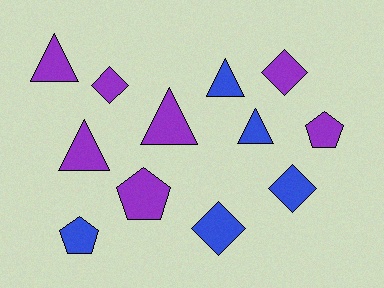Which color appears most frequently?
Purple, with 7 objects.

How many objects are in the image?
There are 12 objects.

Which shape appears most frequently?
Triangle, with 5 objects.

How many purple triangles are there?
There are 3 purple triangles.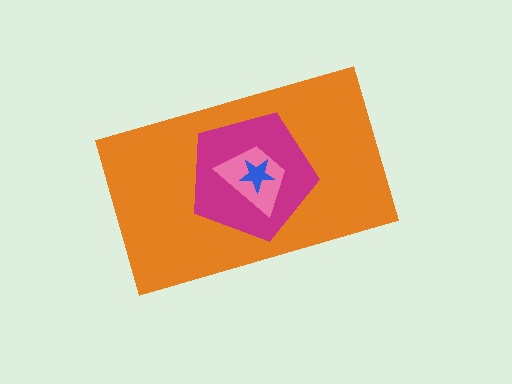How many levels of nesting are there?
4.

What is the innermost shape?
The blue star.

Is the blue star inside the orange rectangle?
Yes.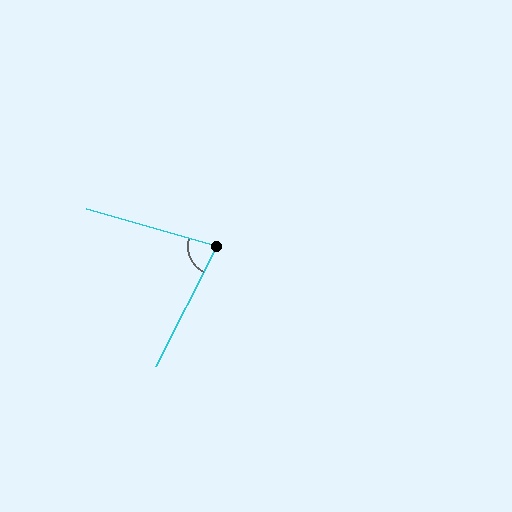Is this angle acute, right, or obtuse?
It is acute.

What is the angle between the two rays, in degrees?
Approximately 79 degrees.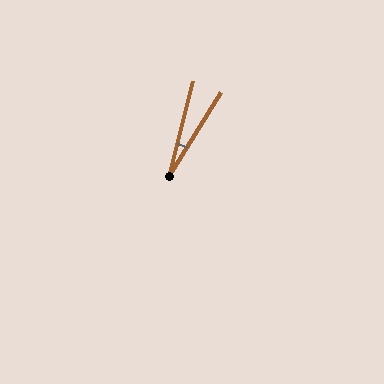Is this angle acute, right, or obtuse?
It is acute.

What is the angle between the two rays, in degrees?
Approximately 17 degrees.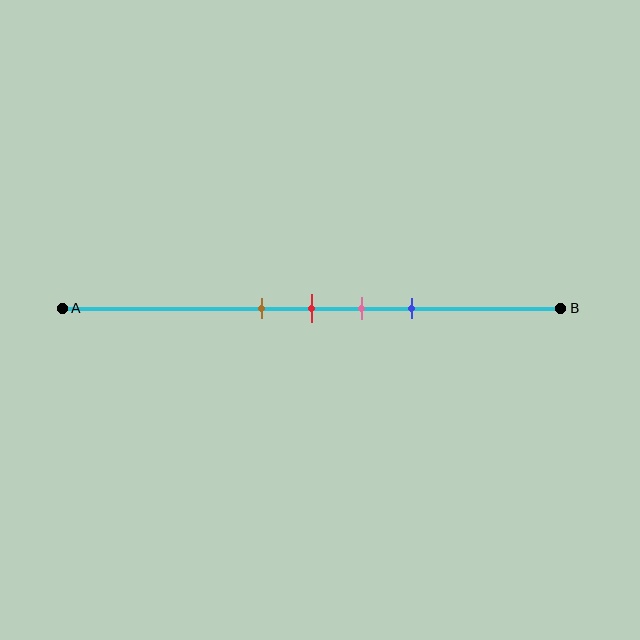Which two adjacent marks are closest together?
The brown and red marks are the closest adjacent pair.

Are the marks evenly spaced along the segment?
Yes, the marks are approximately evenly spaced.